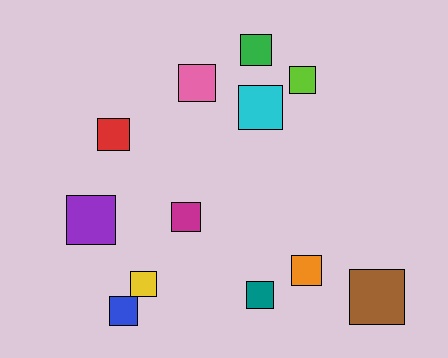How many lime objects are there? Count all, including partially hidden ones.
There is 1 lime object.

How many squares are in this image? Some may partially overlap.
There are 12 squares.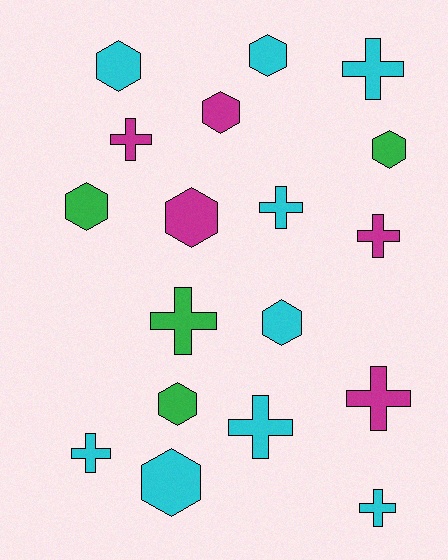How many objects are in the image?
There are 18 objects.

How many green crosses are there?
There is 1 green cross.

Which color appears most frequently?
Cyan, with 9 objects.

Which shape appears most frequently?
Hexagon, with 9 objects.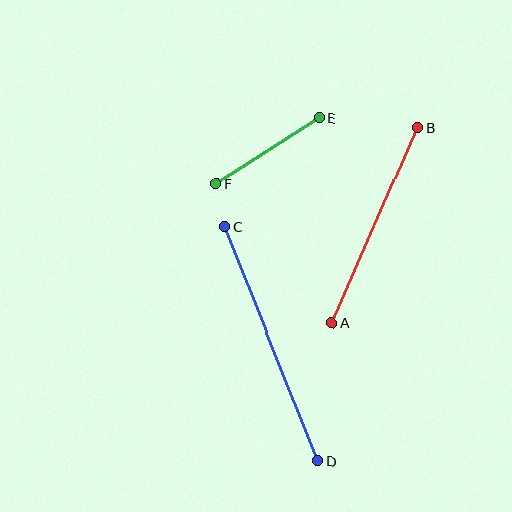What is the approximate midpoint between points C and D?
The midpoint is at approximately (271, 344) pixels.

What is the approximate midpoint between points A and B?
The midpoint is at approximately (375, 225) pixels.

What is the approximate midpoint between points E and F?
The midpoint is at approximately (268, 151) pixels.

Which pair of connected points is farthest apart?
Points C and D are farthest apart.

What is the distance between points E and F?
The distance is approximately 122 pixels.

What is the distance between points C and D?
The distance is approximately 252 pixels.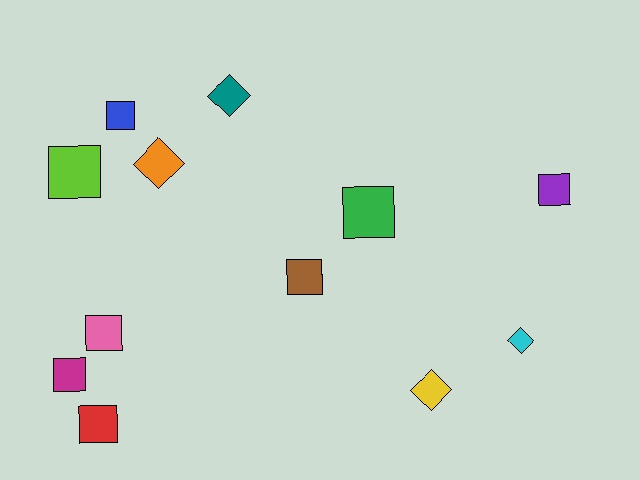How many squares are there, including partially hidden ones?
There are 8 squares.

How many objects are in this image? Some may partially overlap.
There are 12 objects.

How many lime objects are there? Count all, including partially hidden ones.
There is 1 lime object.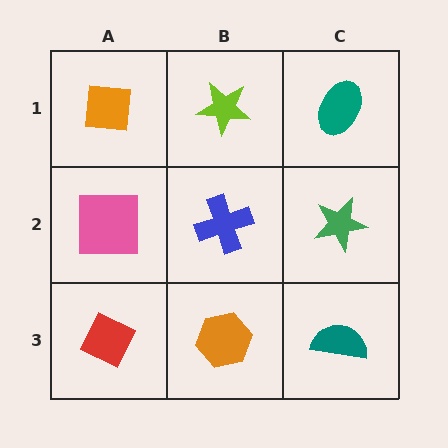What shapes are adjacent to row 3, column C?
A green star (row 2, column C), an orange hexagon (row 3, column B).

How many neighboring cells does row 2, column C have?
3.